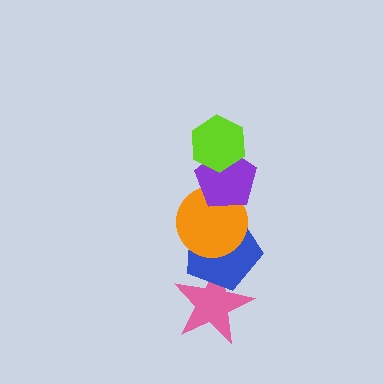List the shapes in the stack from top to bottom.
From top to bottom: the lime hexagon, the purple pentagon, the orange circle, the blue pentagon, the pink star.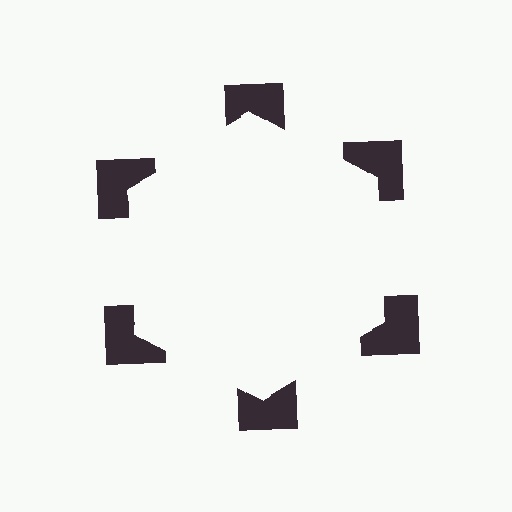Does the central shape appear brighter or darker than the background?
It typically appears slightly brighter than the background, even though no actual brightness change is drawn.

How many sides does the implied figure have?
6 sides.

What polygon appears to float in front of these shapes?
An illusory hexagon — its edges are inferred from the aligned wedge cuts in the notched squares, not physically drawn.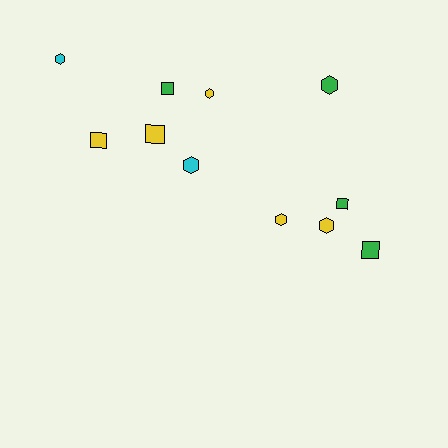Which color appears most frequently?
Yellow, with 5 objects.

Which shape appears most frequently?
Hexagon, with 6 objects.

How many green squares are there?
There are 3 green squares.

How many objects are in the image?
There are 11 objects.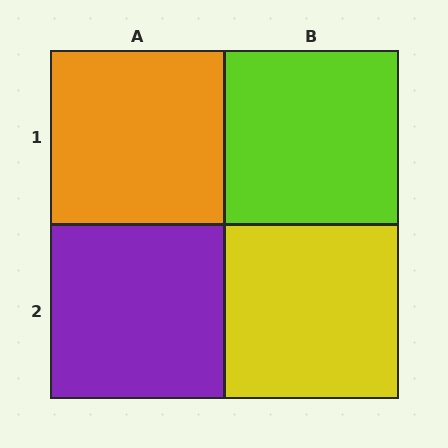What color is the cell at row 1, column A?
Orange.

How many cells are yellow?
1 cell is yellow.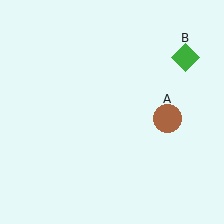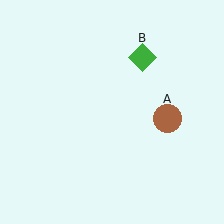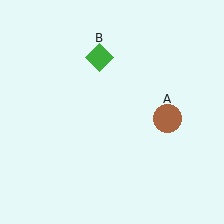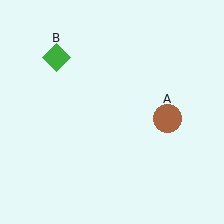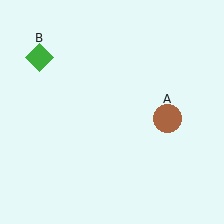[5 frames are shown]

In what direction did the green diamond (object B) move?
The green diamond (object B) moved left.